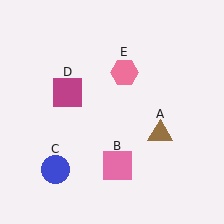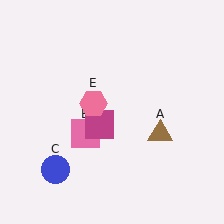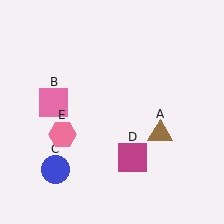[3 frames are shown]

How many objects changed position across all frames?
3 objects changed position: pink square (object B), magenta square (object D), pink hexagon (object E).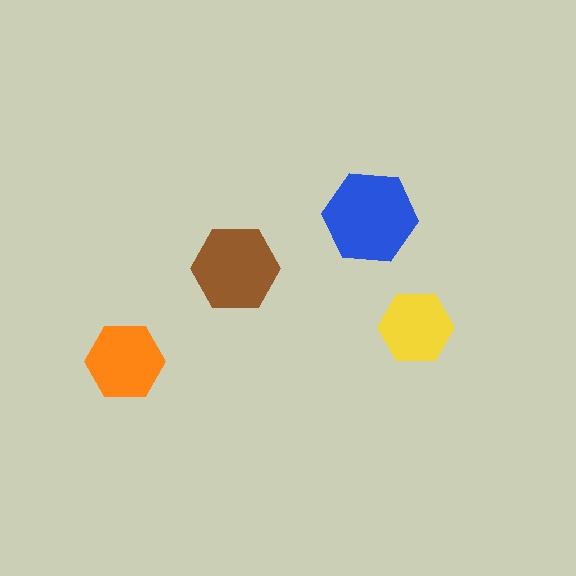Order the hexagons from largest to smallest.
the blue one, the brown one, the orange one, the yellow one.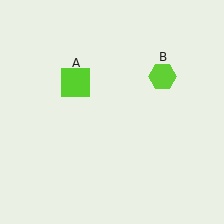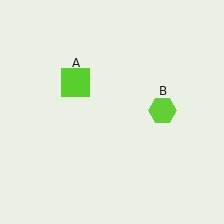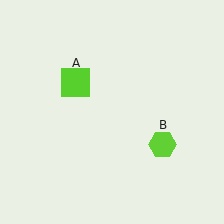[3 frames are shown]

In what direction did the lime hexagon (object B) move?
The lime hexagon (object B) moved down.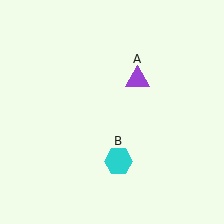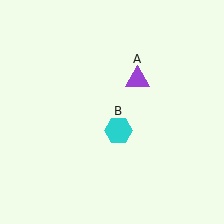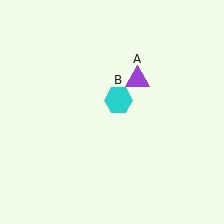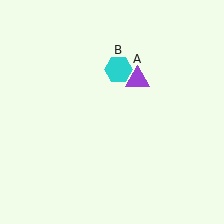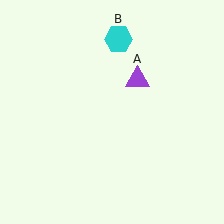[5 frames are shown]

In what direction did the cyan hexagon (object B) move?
The cyan hexagon (object B) moved up.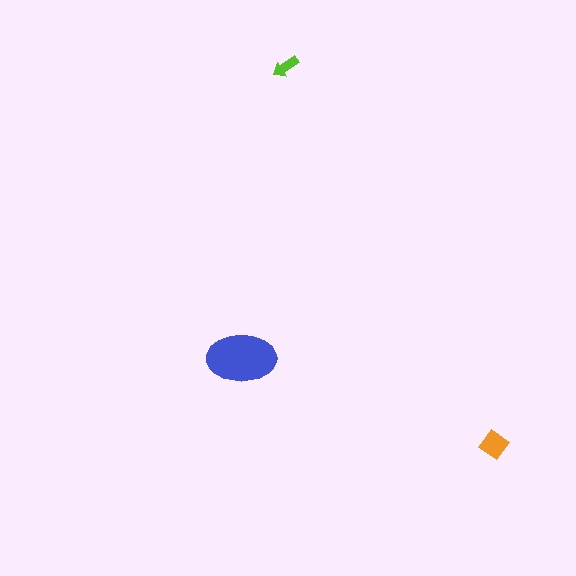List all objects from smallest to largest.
The lime arrow, the orange diamond, the blue ellipse.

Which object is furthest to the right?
The orange diamond is rightmost.